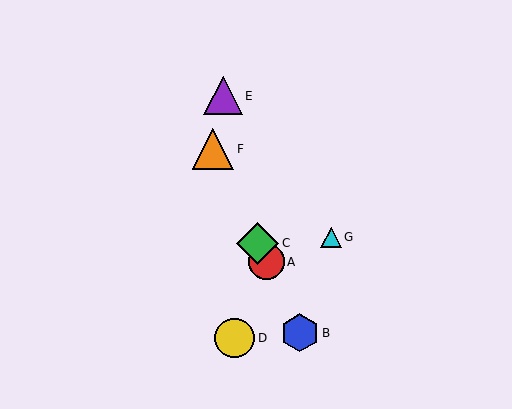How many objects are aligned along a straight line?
4 objects (A, B, C, F) are aligned along a straight line.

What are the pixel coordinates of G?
Object G is at (331, 237).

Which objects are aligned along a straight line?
Objects A, B, C, F are aligned along a straight line.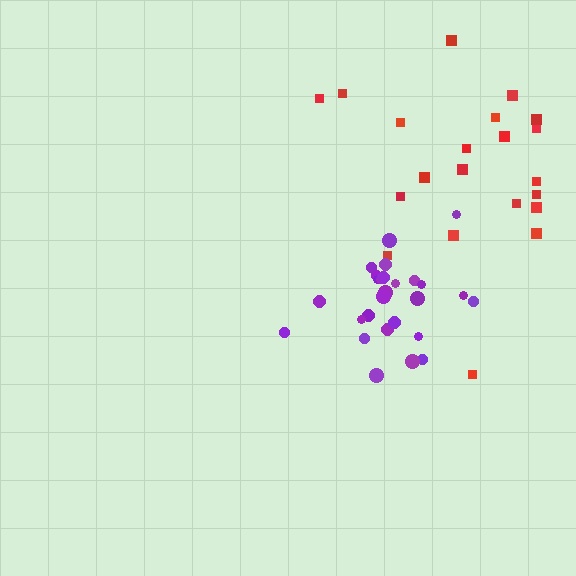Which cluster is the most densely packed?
Purple.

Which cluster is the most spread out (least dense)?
Red.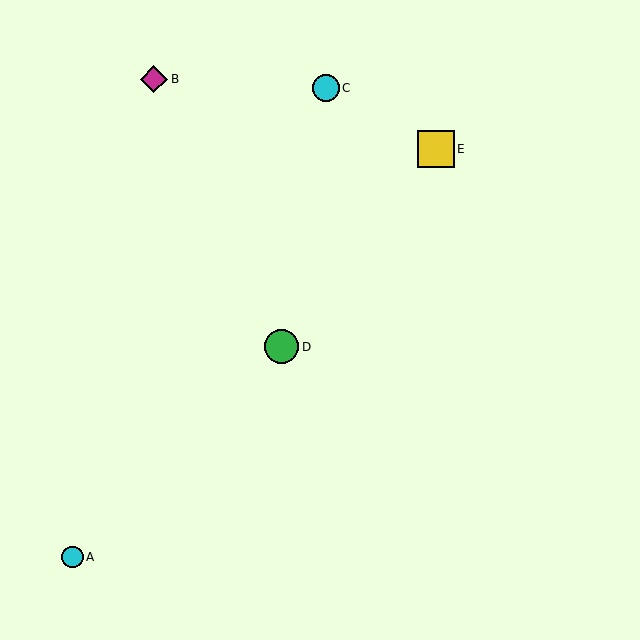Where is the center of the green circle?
The center of the green circle is at (281, 347).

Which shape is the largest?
The yellow square (labeled E) is the largest.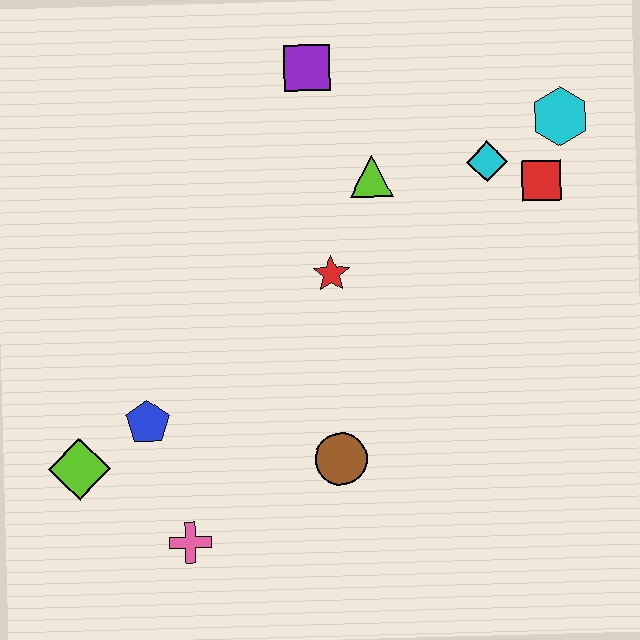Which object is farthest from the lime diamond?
The cyan hexagon is farthest from the lime diamond.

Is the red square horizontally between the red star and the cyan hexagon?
Yes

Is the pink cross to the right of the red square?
No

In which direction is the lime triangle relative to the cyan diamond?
The lime triangle is to the left of the cyan diamond.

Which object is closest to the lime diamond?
The blue pentagon is closest to the lime diamond.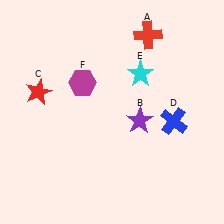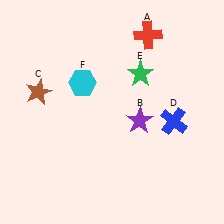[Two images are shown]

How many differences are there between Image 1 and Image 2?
There are 3 differences between the two images.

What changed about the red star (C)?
In Image 1, C is red. In Image 2, it changed to brown.